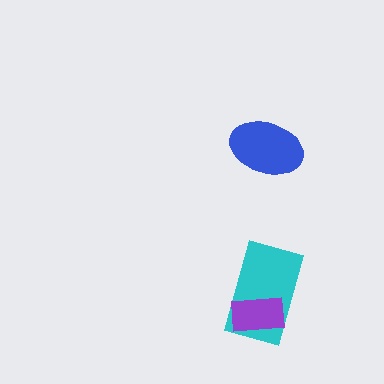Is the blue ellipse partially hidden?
No, no other shape covers it.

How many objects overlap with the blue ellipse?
0 objects overlap with the blue ellipse.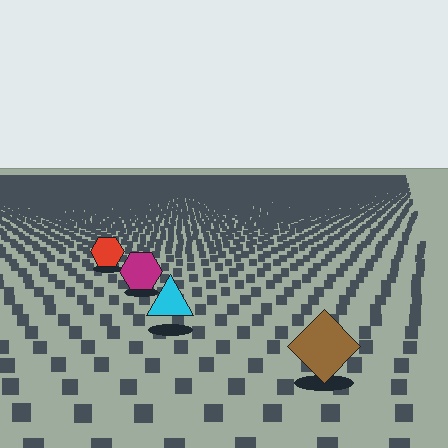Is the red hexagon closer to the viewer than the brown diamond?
No. The brown diamond is closer — you can tell from the texture gradient: the ground texture is coarser near it.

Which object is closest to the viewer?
The brown diamond is closest. The texture marks near it are larger and more spread out.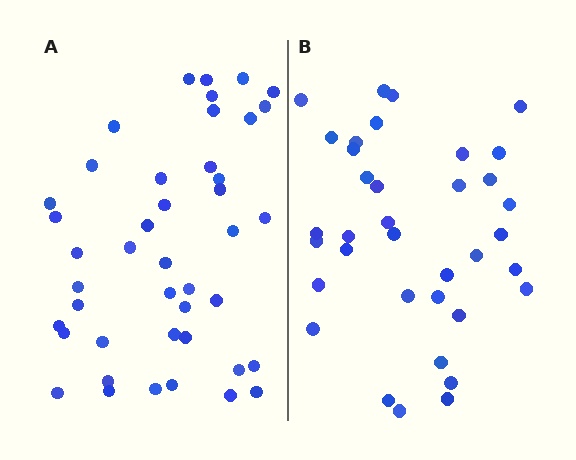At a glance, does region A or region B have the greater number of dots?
Region A (the left region) has more dots.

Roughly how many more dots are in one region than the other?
Region A has roughly 8 or so more dots than region B.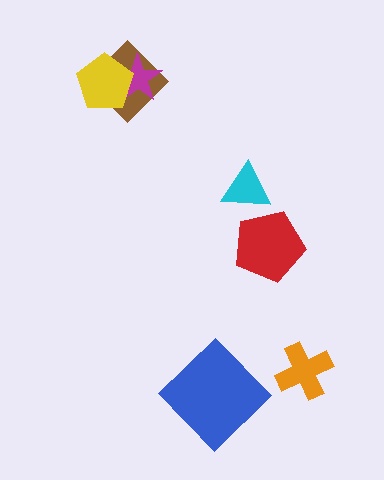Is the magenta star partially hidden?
Yes, it is partially covered by another shape.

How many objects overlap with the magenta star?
2 objects overlap with the magenta star.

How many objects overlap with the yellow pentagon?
2 objects overlap with the yellow pentagon.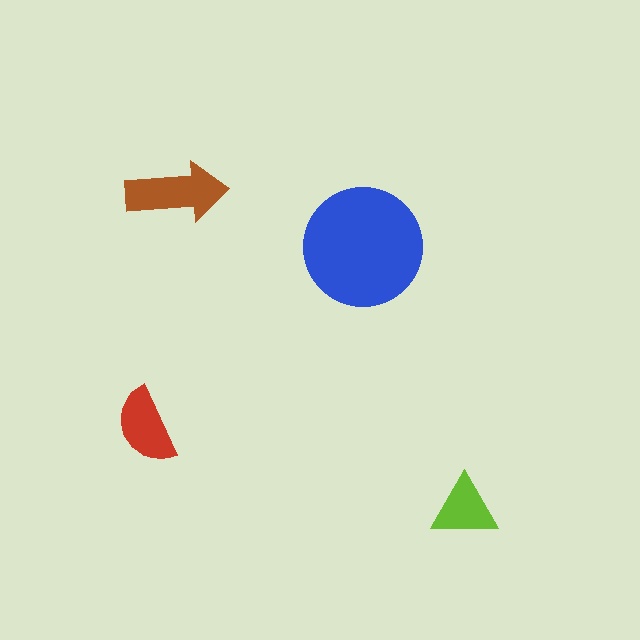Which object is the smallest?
The lime triangle.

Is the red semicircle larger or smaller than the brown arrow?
Smaller.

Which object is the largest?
The blue circle.